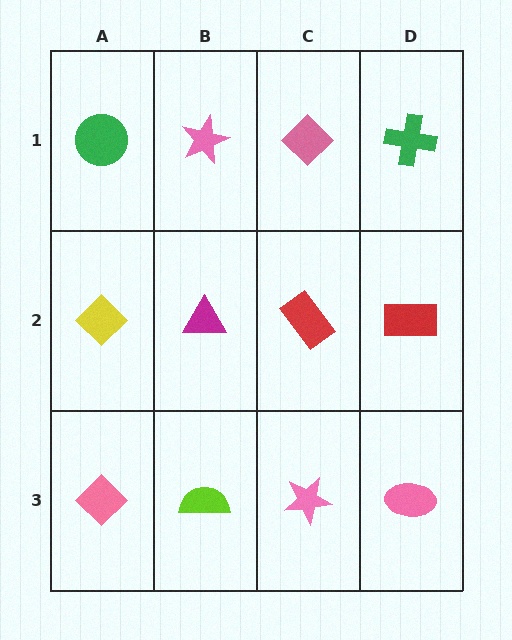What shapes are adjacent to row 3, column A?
A yellow diamond (row 2, column A), a lime semicircle (row 3, column B).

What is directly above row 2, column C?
A pink diamond.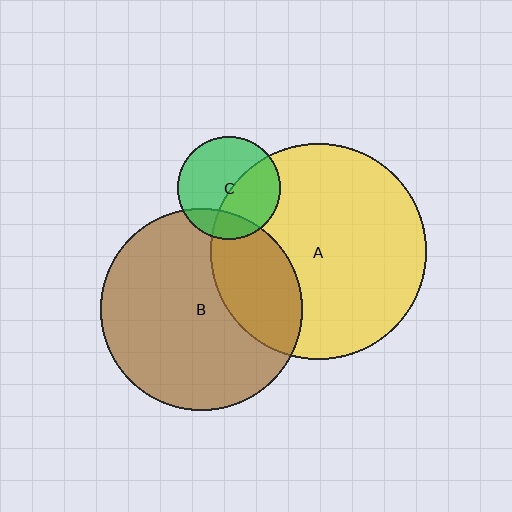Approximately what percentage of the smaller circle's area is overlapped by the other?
Approximately 30%.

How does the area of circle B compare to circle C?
Approximately 3.8 times.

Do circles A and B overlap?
Yes.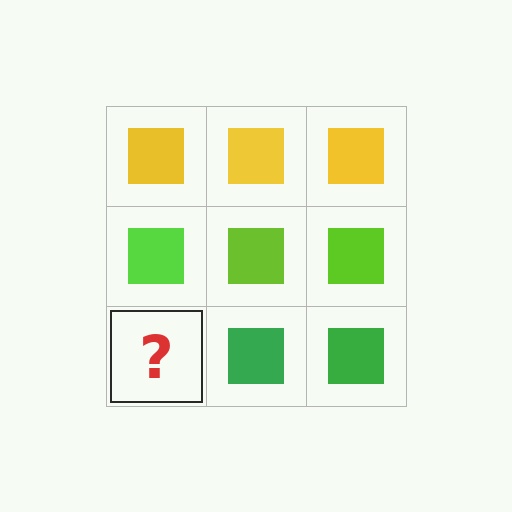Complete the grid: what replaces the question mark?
The question mark should be replaced with a green square.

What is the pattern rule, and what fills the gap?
The rule is that each row has a consistent color. The gap should be filled with a green square.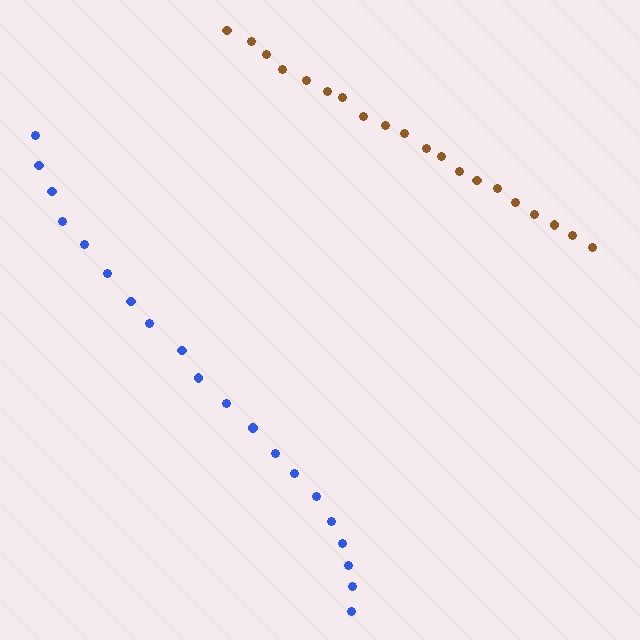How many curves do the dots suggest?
There are 2 distinct paths.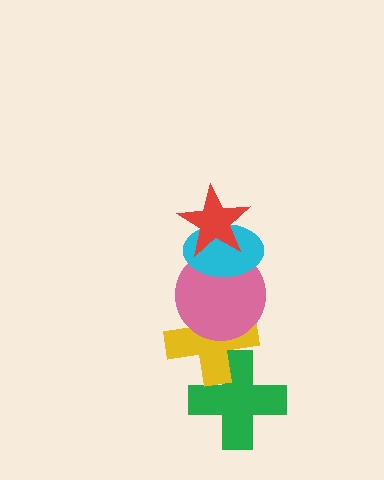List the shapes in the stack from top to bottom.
From top to bottom: the red star, the cyan ellipse, the pink circle, the yellow cross, the green cross.